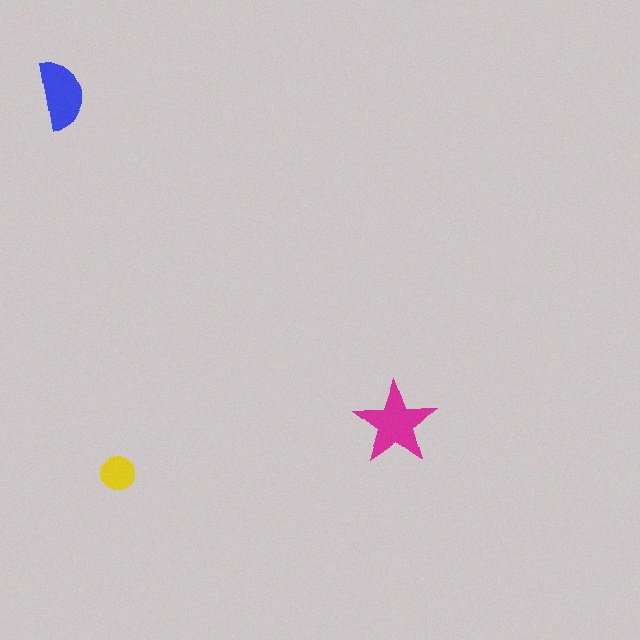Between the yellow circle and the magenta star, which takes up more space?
The magenta star.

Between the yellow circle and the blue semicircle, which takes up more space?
The blue semicircle.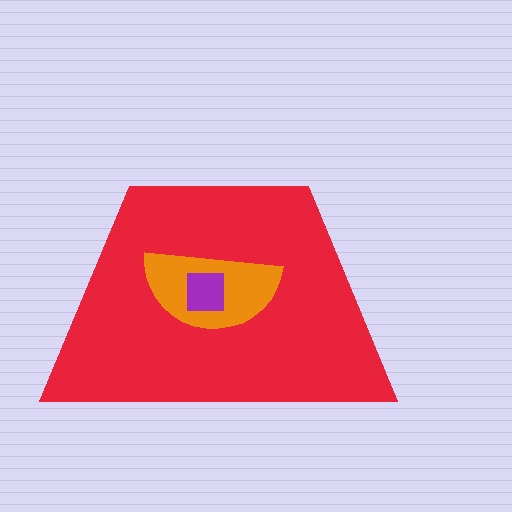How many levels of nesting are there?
3.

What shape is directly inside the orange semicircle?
The purple square.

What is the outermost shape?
The red trapezoid.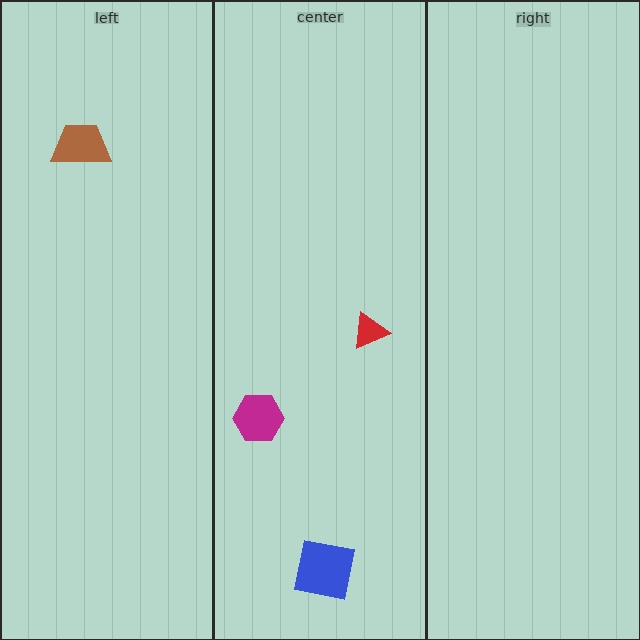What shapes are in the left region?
The brown trapezoid.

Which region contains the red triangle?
The center region.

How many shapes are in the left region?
1.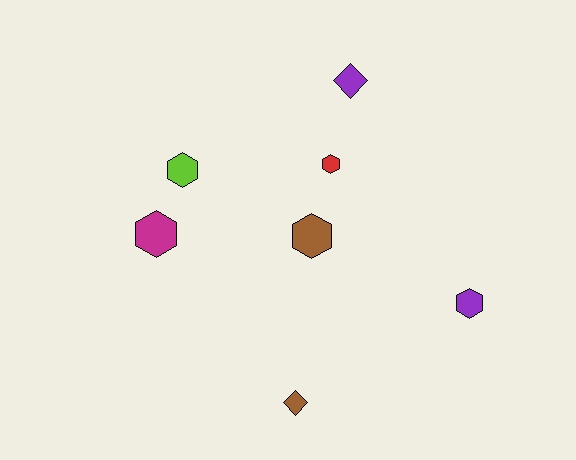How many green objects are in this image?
There are no green objects.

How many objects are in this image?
There are 7 objects.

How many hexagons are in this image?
There are 5 hexagons.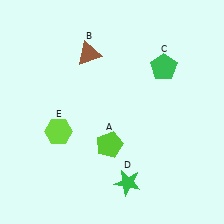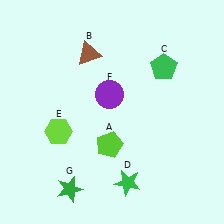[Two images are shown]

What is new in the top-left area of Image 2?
A purple circle (F) was added in the top-left area of Image 2.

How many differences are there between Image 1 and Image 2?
There are 2 differences between the two images.